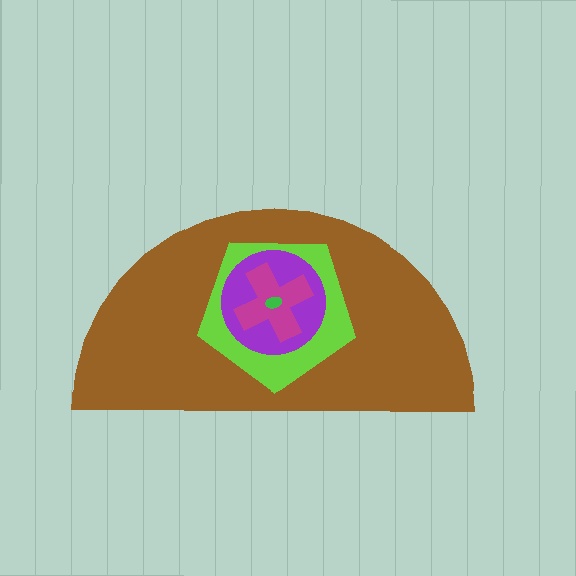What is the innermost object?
The green ellipse.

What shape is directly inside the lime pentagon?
The purple circle.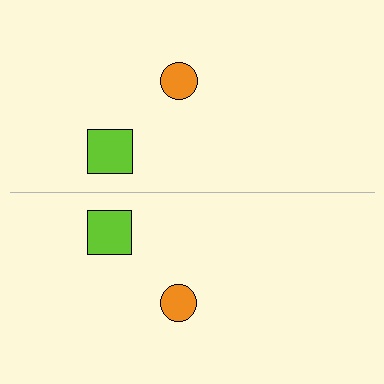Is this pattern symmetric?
Yes, this pattern has bilateral (reflection) symmetry.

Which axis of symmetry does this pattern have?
The pattern has a horizontal axis of symmetry running through the center of the image.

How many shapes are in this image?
There are 4 shapes in this image.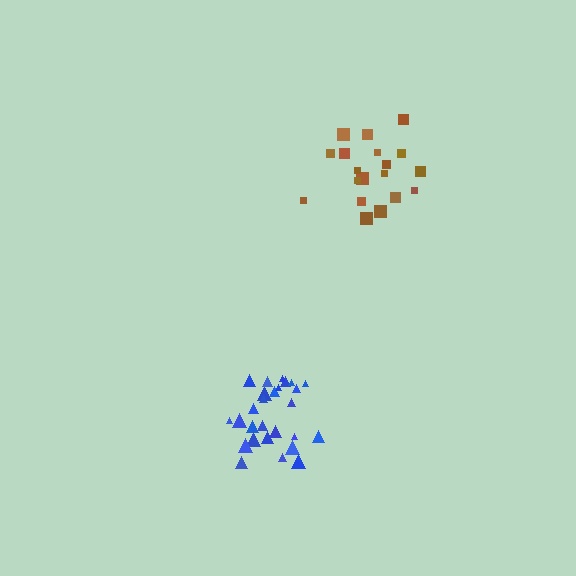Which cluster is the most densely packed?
Blue.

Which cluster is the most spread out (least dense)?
Brown.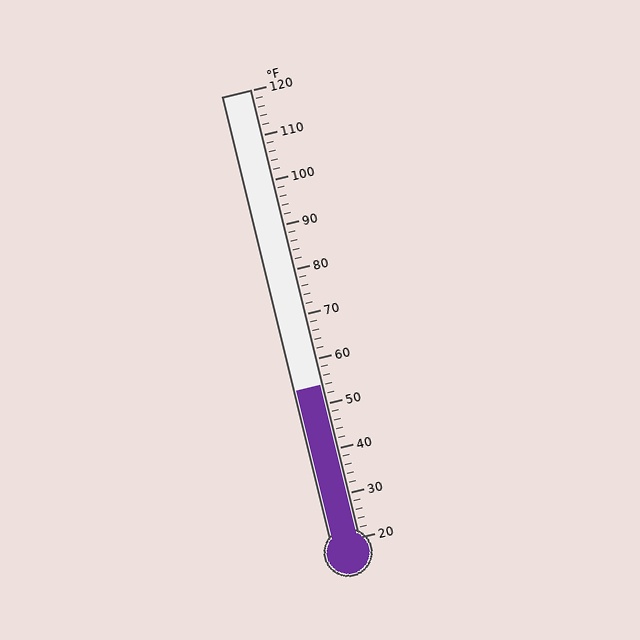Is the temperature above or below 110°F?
The temperature is below 110°F.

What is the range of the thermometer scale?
The thermometer scale ranges from 20°F to 120°F.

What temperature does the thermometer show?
The thermometer shows approximately 54°F.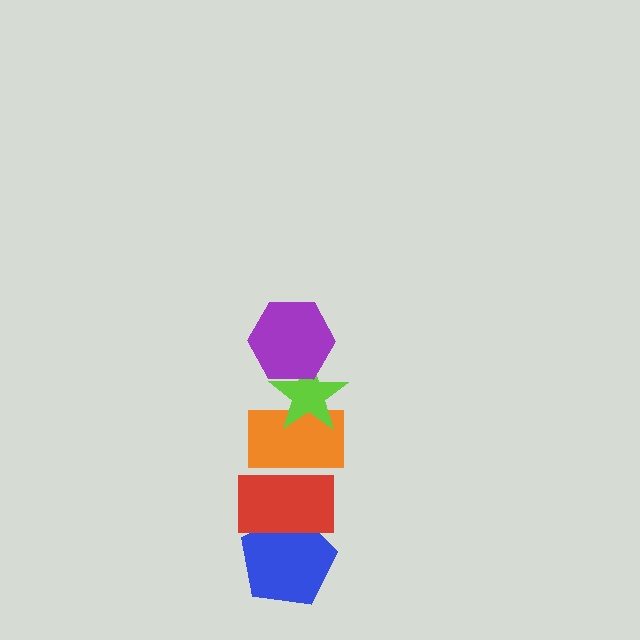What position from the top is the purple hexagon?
The purple hexagon is 1st from the top.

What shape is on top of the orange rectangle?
The lime star is on top of the orange rectangle.